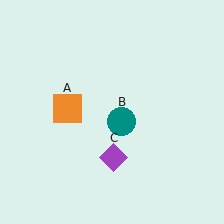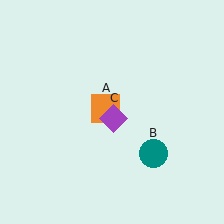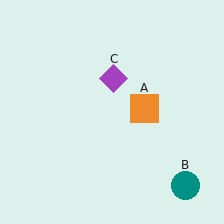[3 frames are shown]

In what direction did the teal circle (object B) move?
The teal circle (object B) moved down and to the right.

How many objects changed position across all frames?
3 objects changed position: orange square (object A), teal circle (object B), purple diamond (object C).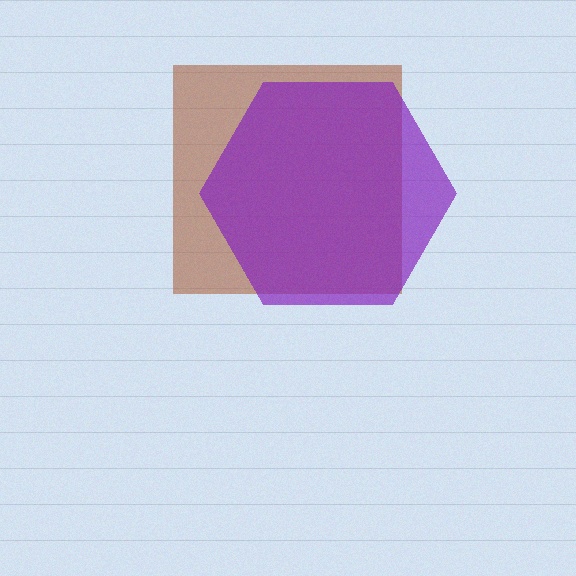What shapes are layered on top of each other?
The layered shapes are: a brown square, a purple hexagon.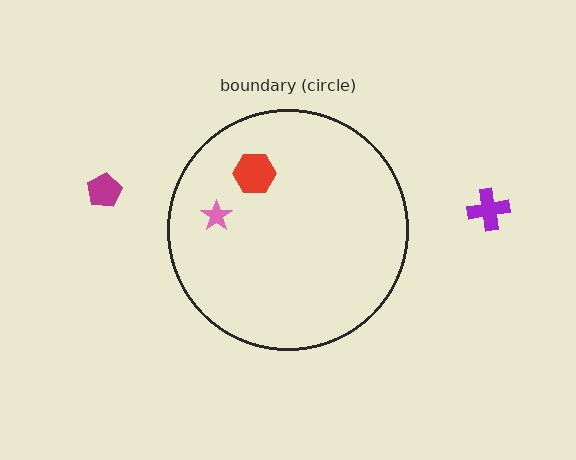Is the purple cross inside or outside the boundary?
Outside.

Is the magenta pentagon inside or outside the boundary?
Outside.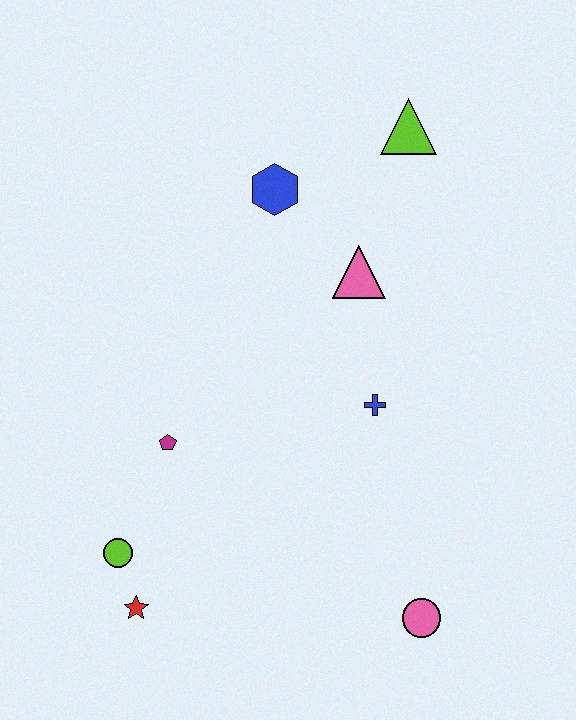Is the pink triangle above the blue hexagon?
No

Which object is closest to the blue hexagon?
The pink triangle is closest to the blue hexagon.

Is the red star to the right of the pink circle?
No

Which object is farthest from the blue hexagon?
The pink circle is farthest from the blue hexagon.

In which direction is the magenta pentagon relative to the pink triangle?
The magenta pentagon is to the left of the pink triangle.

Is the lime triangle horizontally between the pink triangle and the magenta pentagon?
No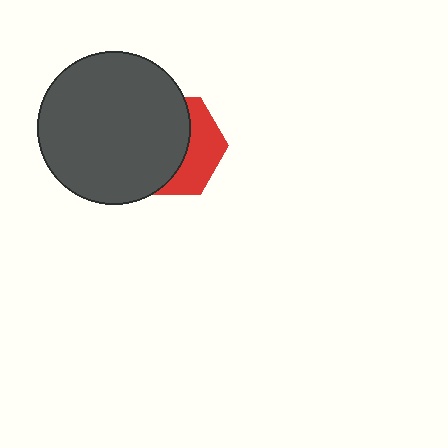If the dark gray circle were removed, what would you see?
You would see the complete red hexagon.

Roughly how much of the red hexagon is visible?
A small part of it is visible (roughly 38%).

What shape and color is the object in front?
The object in front is a dark gray circle.